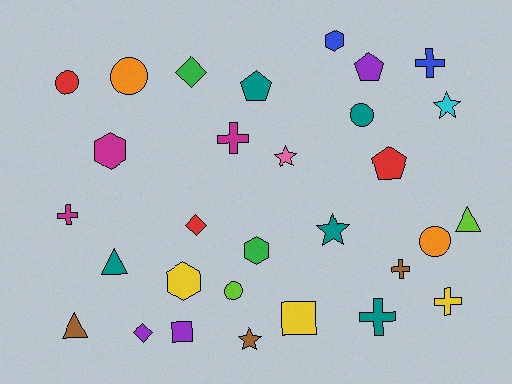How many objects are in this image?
There are 30 objects.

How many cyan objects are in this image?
There is 1 cyan object.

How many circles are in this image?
There are 5 circles.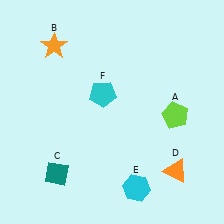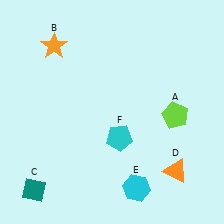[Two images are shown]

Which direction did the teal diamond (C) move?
The teal diamond (C) moved left.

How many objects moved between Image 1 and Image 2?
2 objects moved between the two images.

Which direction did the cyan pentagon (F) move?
The cyan pentagon (F) moved down.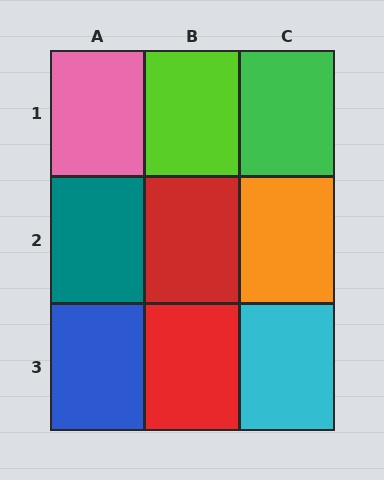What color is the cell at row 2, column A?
Teal.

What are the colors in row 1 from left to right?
Pink, lime, green.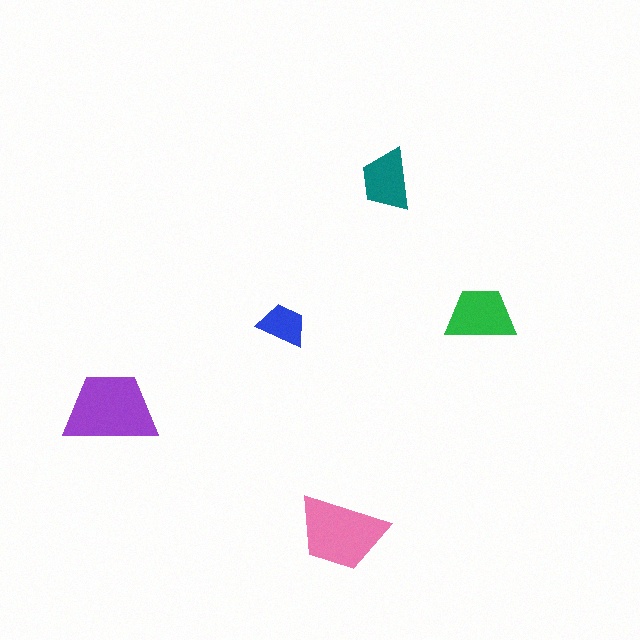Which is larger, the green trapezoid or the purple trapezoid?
The purple one.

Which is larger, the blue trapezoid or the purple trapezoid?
The purple one.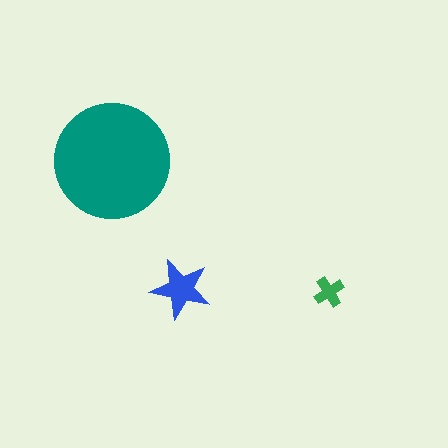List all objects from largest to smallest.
The teal circle, the blue star, the green cross.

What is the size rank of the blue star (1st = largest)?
2nd.